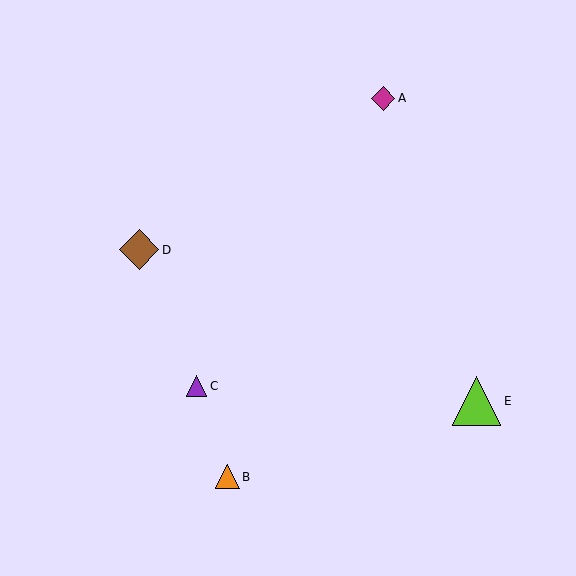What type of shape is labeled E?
Shape E is a lime triangle.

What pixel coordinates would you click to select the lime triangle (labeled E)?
Click at (477, 401) to select the lime triangle E.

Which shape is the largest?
The lime triangle (labeled E) is the largest.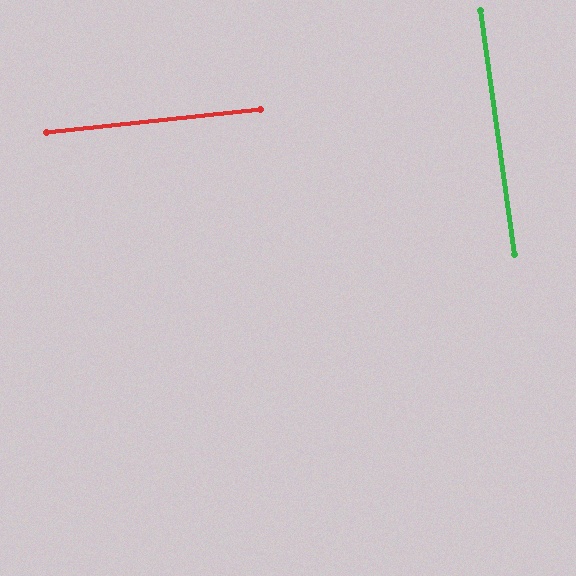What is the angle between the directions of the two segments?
Approximately 88 degrees.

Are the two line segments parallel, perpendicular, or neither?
Perpendicular — they meet at approximately 88°.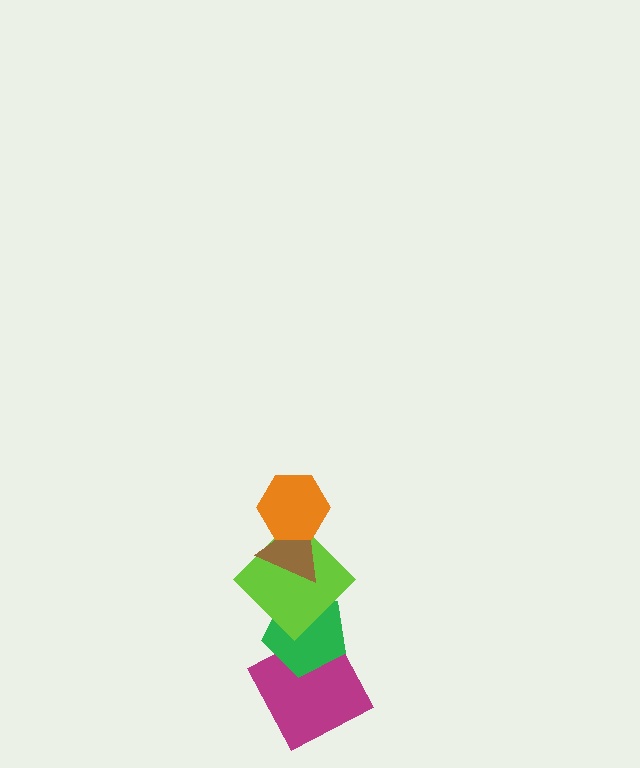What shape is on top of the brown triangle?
The orange hexagon is on top of the brown triangle.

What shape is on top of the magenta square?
The green pentagon is on top of the magenta square.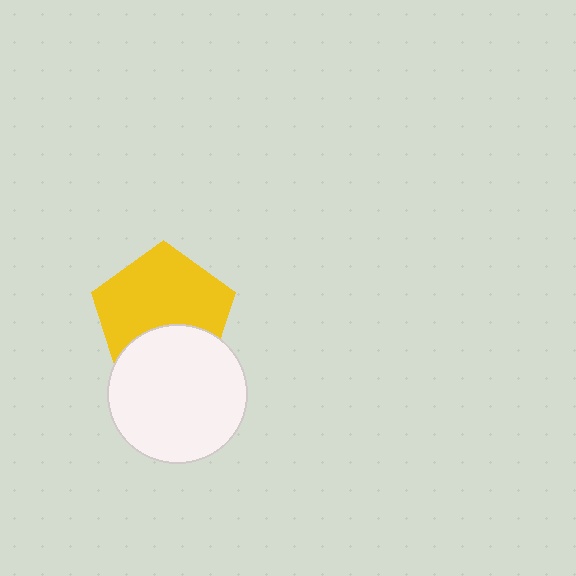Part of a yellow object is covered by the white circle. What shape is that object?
It is a pentagon.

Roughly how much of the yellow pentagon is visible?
Most of it is visible (roughly 67%).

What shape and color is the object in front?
The object in front is a white circle.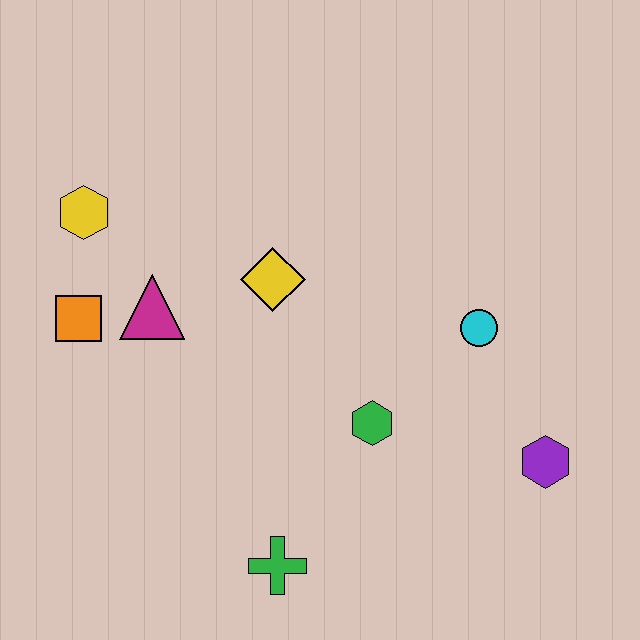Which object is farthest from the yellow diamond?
The purple hexagon is farthest from the yellow diamond.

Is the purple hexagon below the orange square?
Yes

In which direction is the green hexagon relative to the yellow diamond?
The green hexagon is below the yellow diamond.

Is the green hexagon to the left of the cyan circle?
Yes